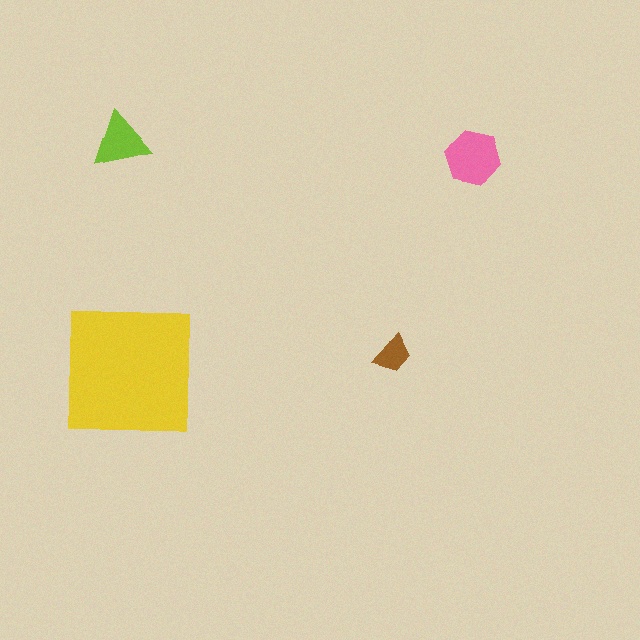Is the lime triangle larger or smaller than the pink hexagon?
Smaller.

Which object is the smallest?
The brown trapezoid.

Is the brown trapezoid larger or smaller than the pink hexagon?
Smaller.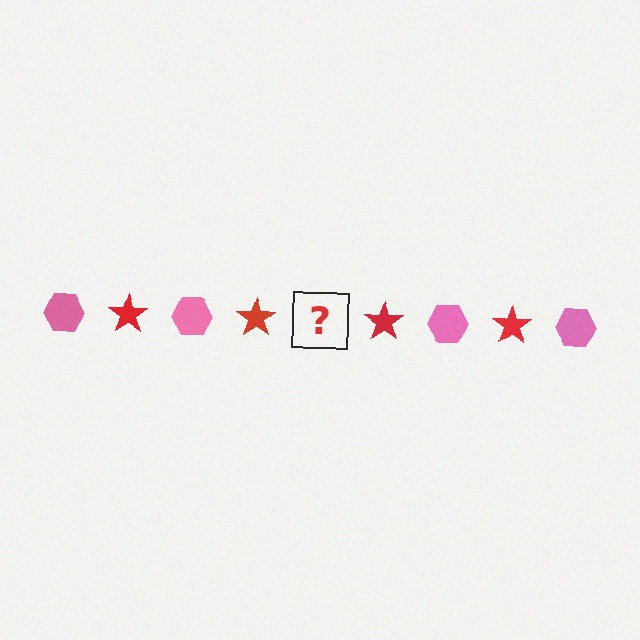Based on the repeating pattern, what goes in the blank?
The blank should be a pink hexagon.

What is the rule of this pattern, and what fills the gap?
The rule is that the pattern alternates between pink hexagon and red star. The gap should be filled with a pink hexagon.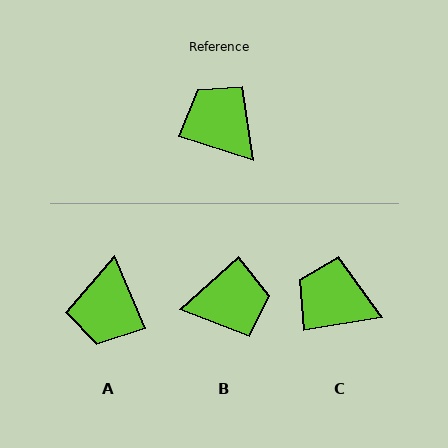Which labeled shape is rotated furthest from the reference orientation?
A, about 130 degrees away.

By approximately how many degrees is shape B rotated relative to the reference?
Approximately 120 degrees clockwise.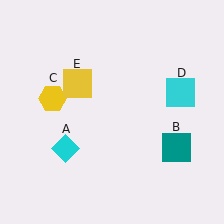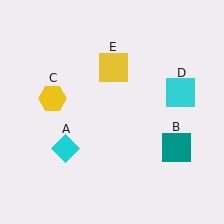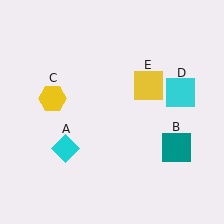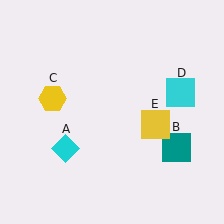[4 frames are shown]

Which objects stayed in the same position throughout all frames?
Cyan diamond (object A) and teal square (object B) and yellow hexagon (object C) and cyan square (object D) remained stationary.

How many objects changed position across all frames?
1 object changed position: yellow square (object E).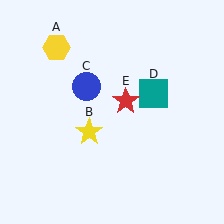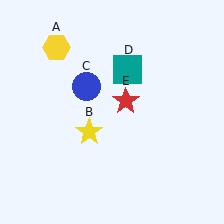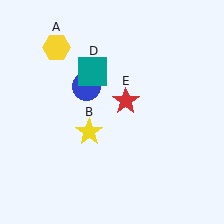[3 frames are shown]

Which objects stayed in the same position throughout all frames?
Yellow hexagon (object A) and yellow star (object B) and blue circle (object C) and red star (object E) remained stationary.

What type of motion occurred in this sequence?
The teal square (object D) rotated counterclockwise around the center of the scene.